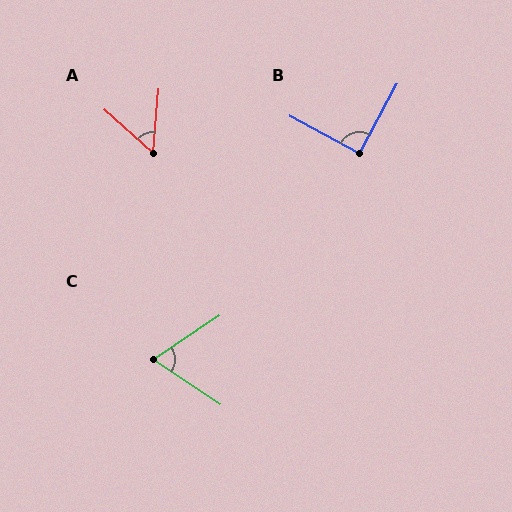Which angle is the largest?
B, at approximately 90 degrees.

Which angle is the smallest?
A, at approximately 53 degrees.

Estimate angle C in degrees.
Approximately 68 degrees.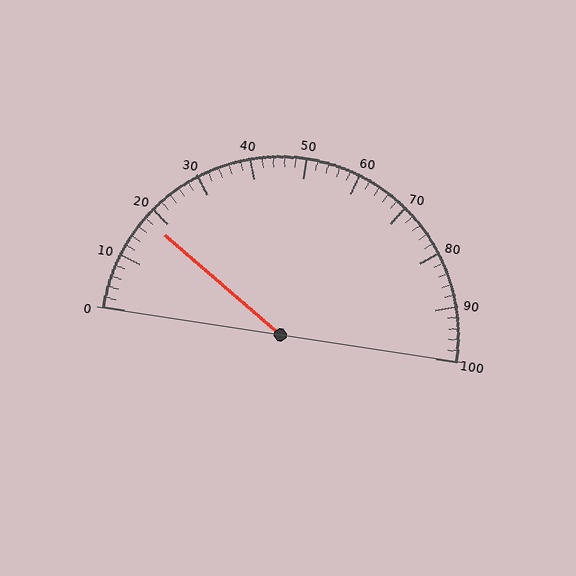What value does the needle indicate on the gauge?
The needle indicates approximately 18.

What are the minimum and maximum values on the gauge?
The gauge ranges from 0 to 100.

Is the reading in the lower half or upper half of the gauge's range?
The reading is in the lower half of the range (0 to 100).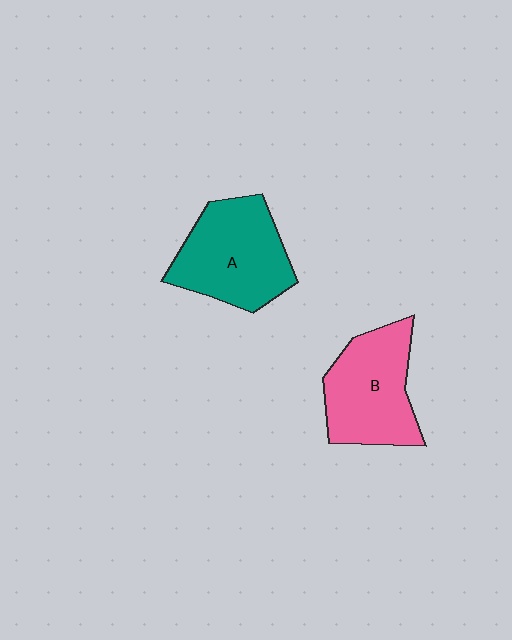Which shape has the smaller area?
Shape B (pink).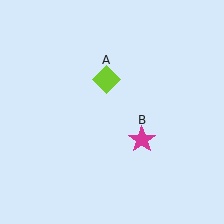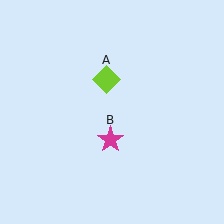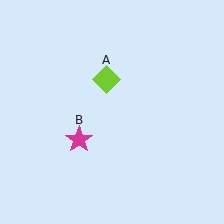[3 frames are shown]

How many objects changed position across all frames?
1 object changed position: magenta star (object B).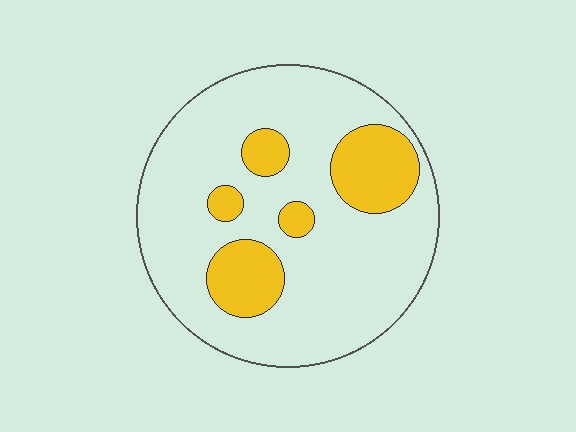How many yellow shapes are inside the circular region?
5.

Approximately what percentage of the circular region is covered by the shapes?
Approximately 20%.